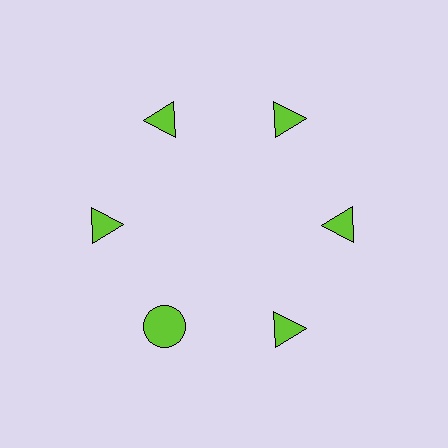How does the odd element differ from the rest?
It has a different shape: circle instead of triangle.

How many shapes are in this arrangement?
There are 6 shapes arranged in a ring pattern.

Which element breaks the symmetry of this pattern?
The lime circle at roughly the 7 o'clock position breaks the symmetry. All other shapes are lime triangles.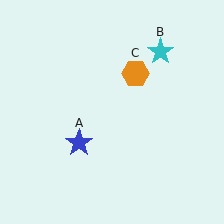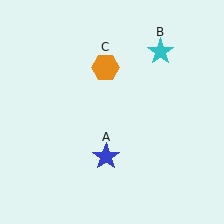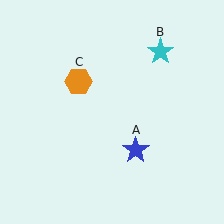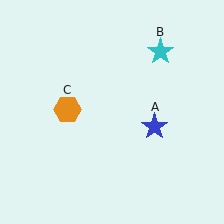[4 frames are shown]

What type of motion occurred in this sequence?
The blue star (object A), orange hexagon (object C) rotated counterclockwise around the center of the scene.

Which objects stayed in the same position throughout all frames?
Cyan star (object B) remained stationary.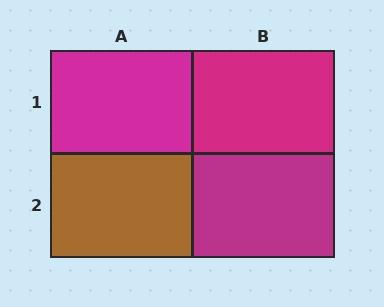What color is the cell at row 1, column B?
Magenta.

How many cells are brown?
1 cell is brown.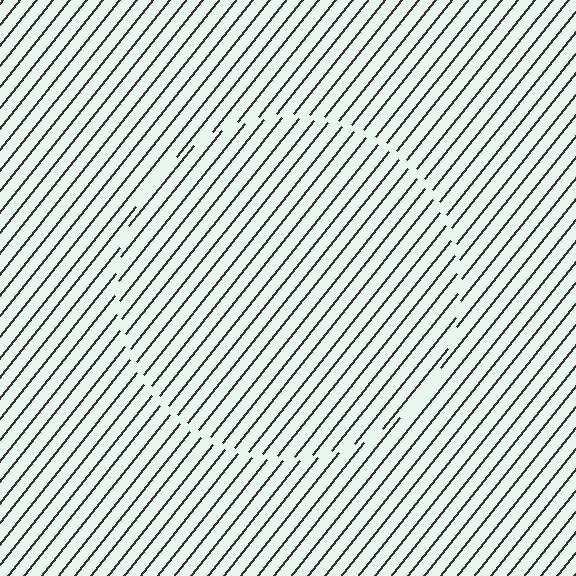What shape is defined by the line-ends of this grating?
An illusory circle. The interior of the shape contains the same grating, shifted by half a period — the contour is defined by the phase discontinuity where line-ends from the inner and outer gratings abut.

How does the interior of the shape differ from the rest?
The interior of the shape contains the same grating, shifted by half a period — the contour is defined by the phase discontinuity where line-ends from the inner and outer gratings abut.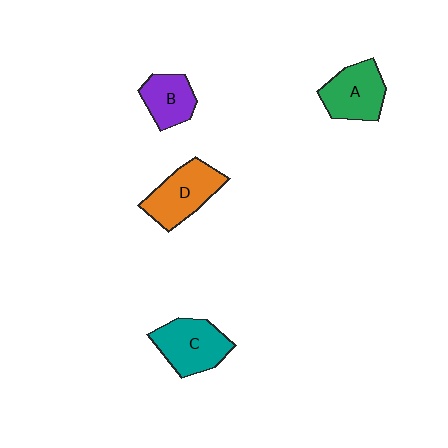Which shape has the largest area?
Shape C (teal).